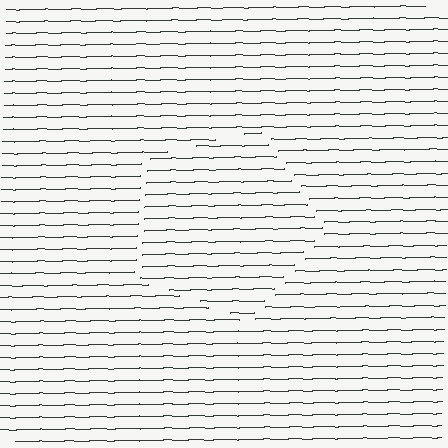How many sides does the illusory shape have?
5 sides — the line-ends trace a pentagon.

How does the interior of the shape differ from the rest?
The interior of the shape contains the same grating, shifted by half a period — the contour is defined by the phase discontinuity where line-ends from the inner and outer gratings abut.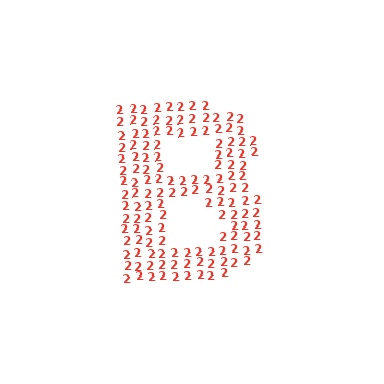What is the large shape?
The large shape is the letter B.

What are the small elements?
The small elements are digit 2's.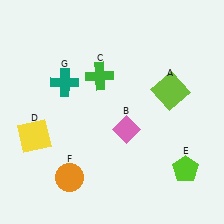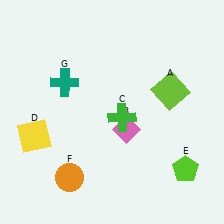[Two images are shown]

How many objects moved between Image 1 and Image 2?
1 object moved between the two images.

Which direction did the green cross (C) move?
The green cross (C) moved down.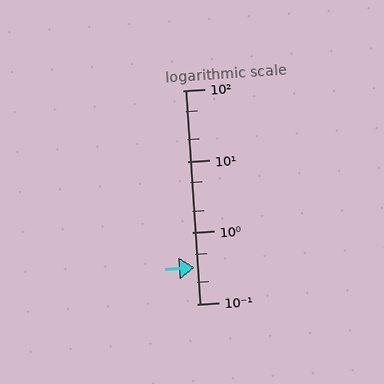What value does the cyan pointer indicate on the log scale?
The pointer indicates approximately 0.32.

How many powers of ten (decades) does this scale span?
The scale spans 3 decades, from 0.1 to 100.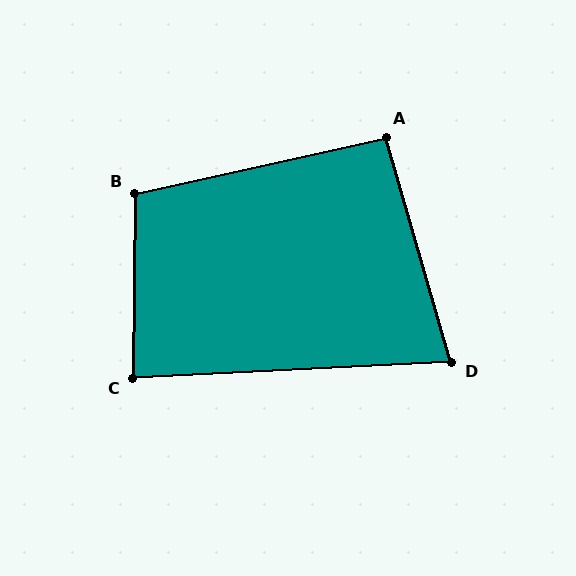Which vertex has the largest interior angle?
B, at approximately 103 degrees.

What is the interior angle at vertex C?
Approximately 87 degrees (approximately right).